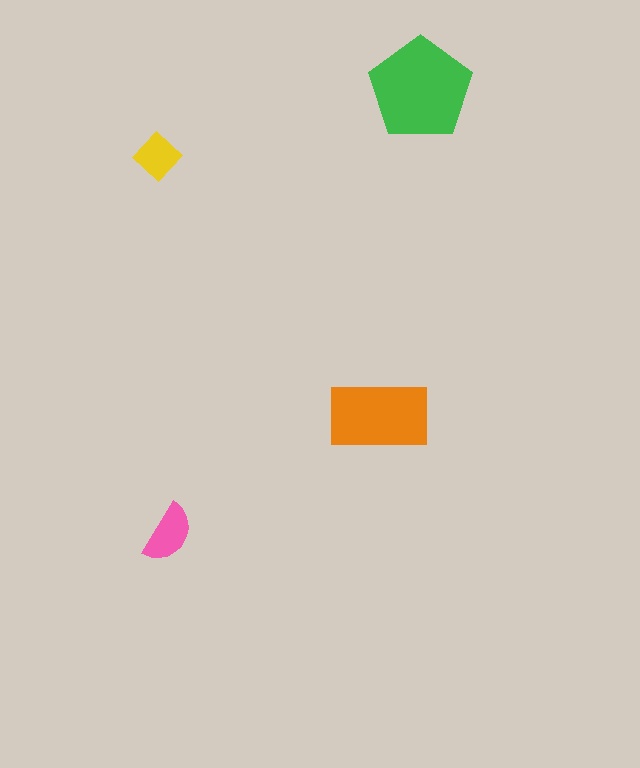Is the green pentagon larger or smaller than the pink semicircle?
Larger.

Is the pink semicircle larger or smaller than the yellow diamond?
Larger.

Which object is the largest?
The green pentagon.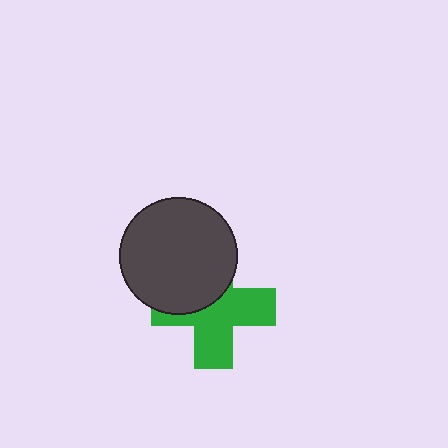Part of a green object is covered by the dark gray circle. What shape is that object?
It is a cross.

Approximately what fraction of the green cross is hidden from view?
Roughly 41% of the green cross is hidden behind the dark gray circle.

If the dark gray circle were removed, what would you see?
You would see the complete green cross.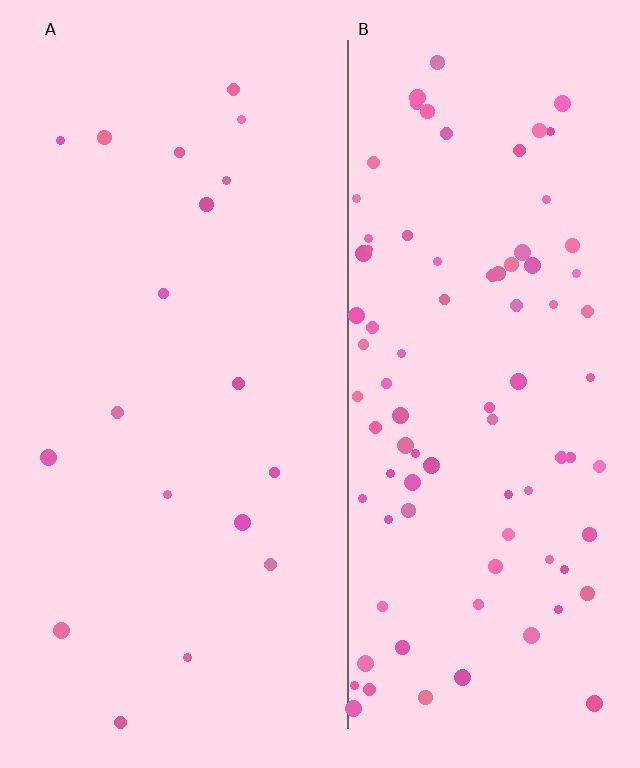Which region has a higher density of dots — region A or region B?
B (the right).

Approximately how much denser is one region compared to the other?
Approximately 4.8× — region B over region A.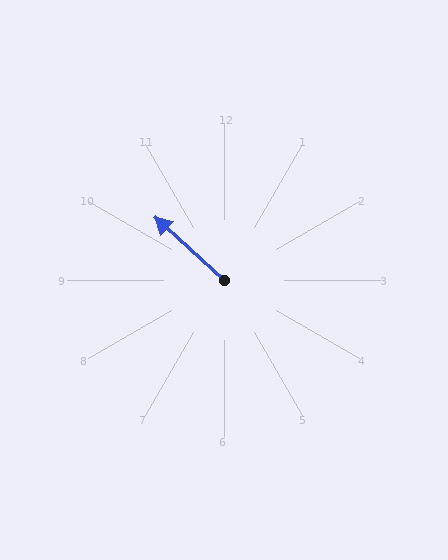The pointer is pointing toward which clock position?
Roughly 10 o'clock.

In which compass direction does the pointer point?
Northwest.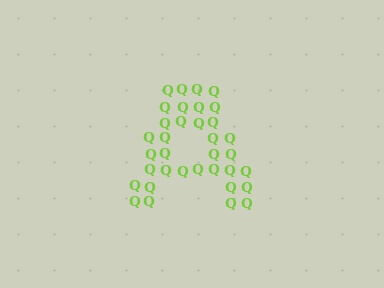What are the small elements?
The small elements are letter Q's.